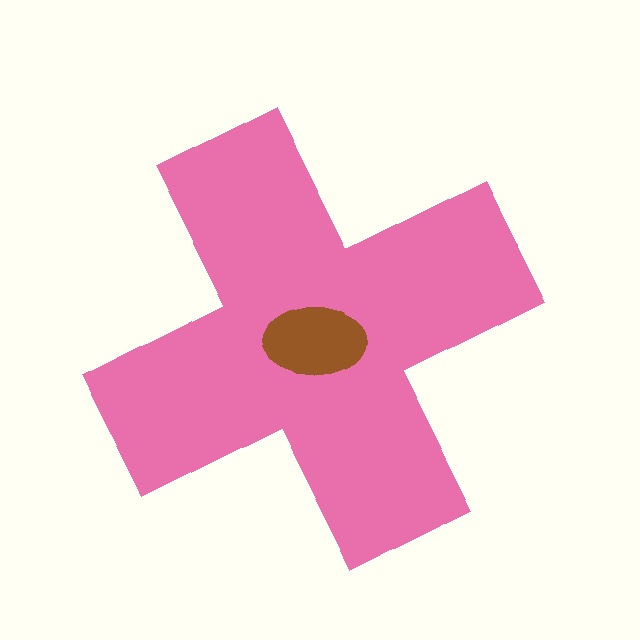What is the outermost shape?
The pink cross.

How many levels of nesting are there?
2.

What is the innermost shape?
The brown ellipse.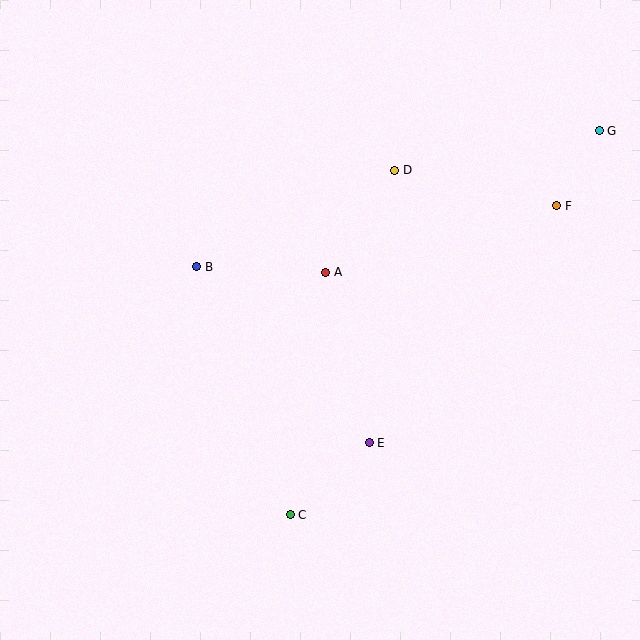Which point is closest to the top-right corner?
Point G is closest to the top-right corner.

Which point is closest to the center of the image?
Point A at (326, 272) is closest to the center.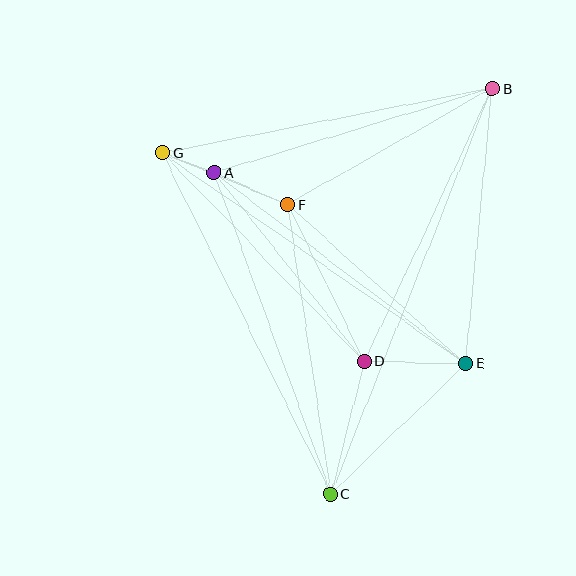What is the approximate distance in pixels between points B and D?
The distance between B and D is approximately 301 pixels.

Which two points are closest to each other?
Points A and G are closest to each other.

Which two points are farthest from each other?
Points B and C are farthest from each other.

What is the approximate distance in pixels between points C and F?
The distance between C and F is approximately 292 pixels.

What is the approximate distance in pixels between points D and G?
The distance between D and G is approximately 290 pixels.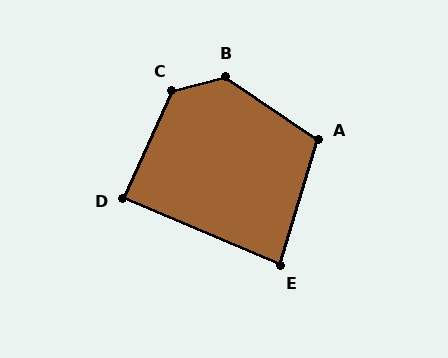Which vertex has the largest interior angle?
B, at approximately 131 degrees.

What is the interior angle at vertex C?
Approximately 129 degrees (obtuse).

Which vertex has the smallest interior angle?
E, at approximately 84 degrees.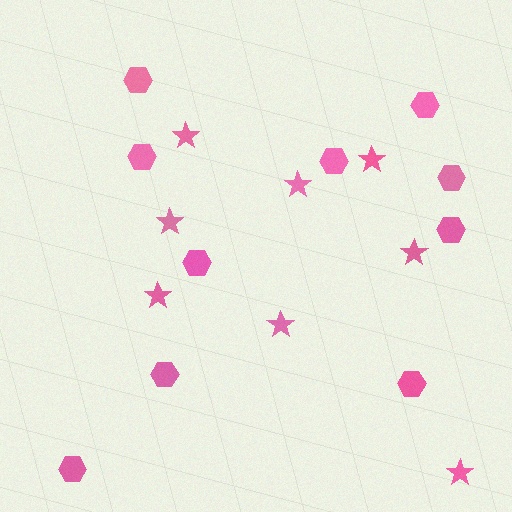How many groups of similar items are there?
There are 2 groups: one group of hexagons (10) and one group of stars (8).